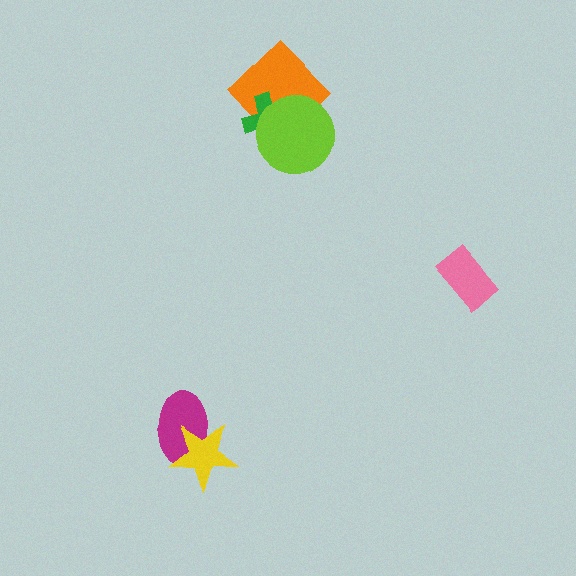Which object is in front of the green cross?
The lime circle is in front of the green cross.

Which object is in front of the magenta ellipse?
The yellow star is in front of the magenta ellipse.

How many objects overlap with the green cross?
2 objects overlap with the green cross.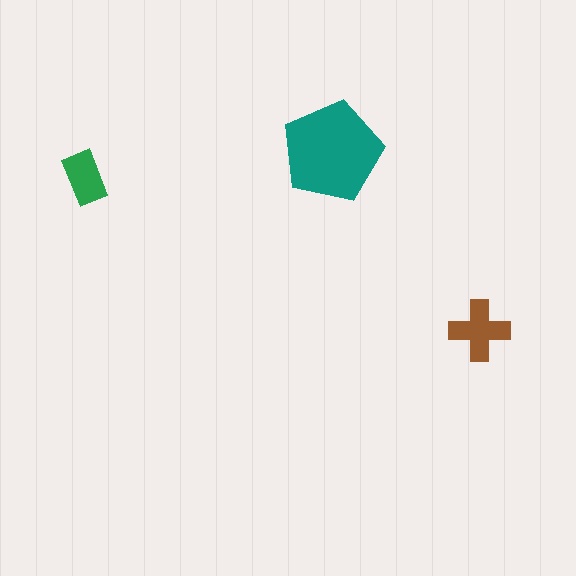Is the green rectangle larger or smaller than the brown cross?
Smaller.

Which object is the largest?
The teal pentagon.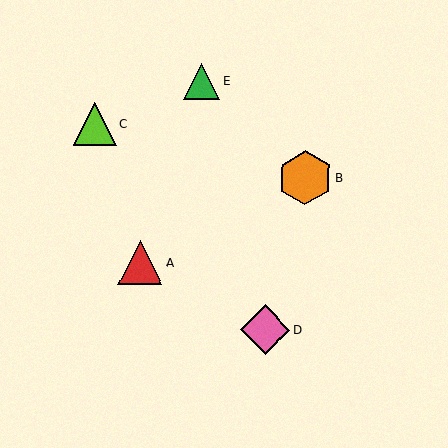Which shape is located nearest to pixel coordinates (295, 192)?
The orange hexagon (labeled B) at (305, 178) is nearest to that location.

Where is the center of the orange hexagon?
The center of the orange hexagon is at (305, 178).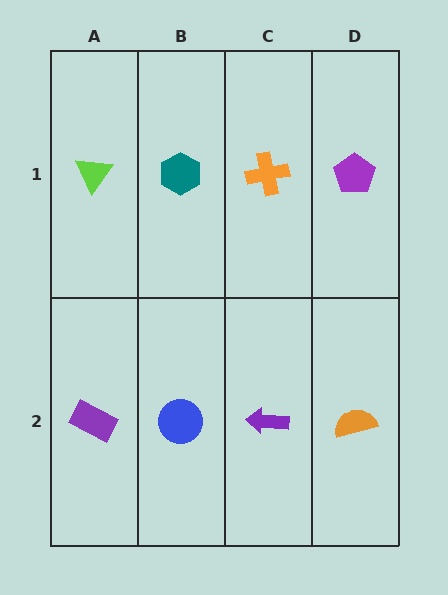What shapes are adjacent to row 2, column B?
A teal hexagon (row 1, column B), a purple rectangle (row 2, column A), a purple arrow (row 2, column C).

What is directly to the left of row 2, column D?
A purple arrow.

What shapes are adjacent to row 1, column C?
A purple arrow (row 2, column C), a teal hexagon (row 1, column B), a purple pentagon (row 1, column D).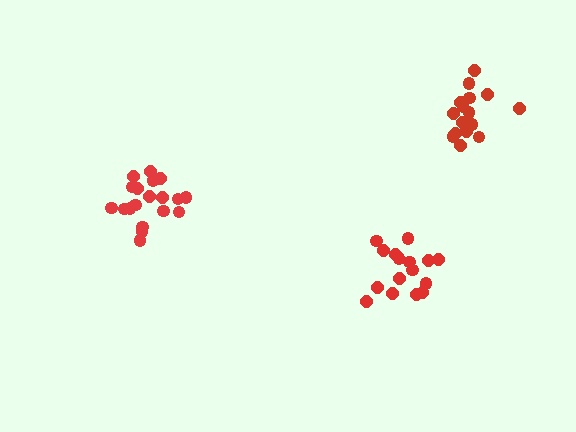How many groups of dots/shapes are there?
There are 3 groups.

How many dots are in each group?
Group 1: 16 dots, Group 2: 16 dots, Group 3: 19 dots (51 total).